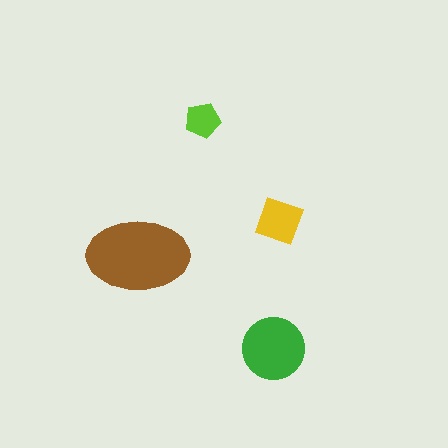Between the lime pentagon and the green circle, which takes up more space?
The green circle.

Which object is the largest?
The brown ellipse.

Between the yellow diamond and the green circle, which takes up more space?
The green circle.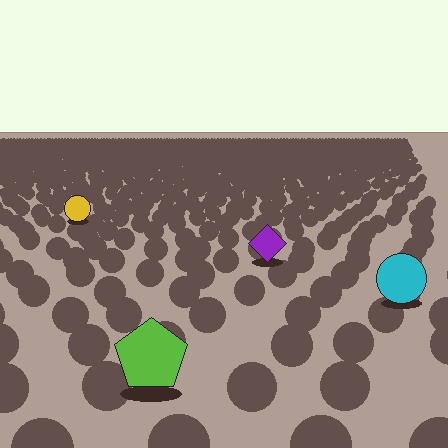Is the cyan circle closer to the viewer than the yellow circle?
Yes. The cyan circle is closer — you can tell from the texture gradient: the ground texture is coarser near it.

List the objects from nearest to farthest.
From nearest to farthest: the lime pentagon, the cyan circle, the purple diamond, the yellow circle.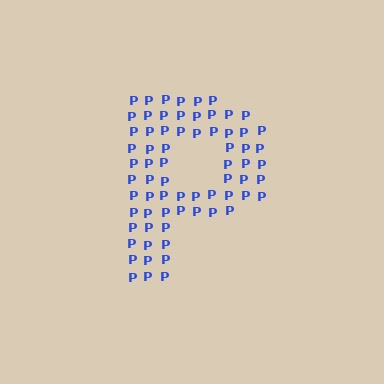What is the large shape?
The large shape is the letter P.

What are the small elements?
The small elements are letter P's.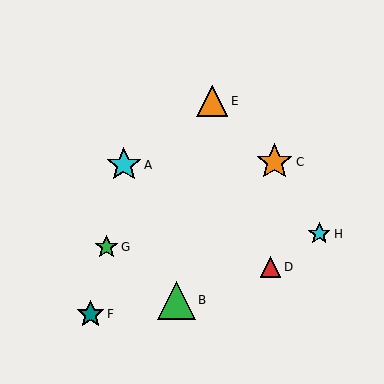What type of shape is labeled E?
Shape E is an orange triangle.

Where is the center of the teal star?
The center of the teal star is at (91, 314).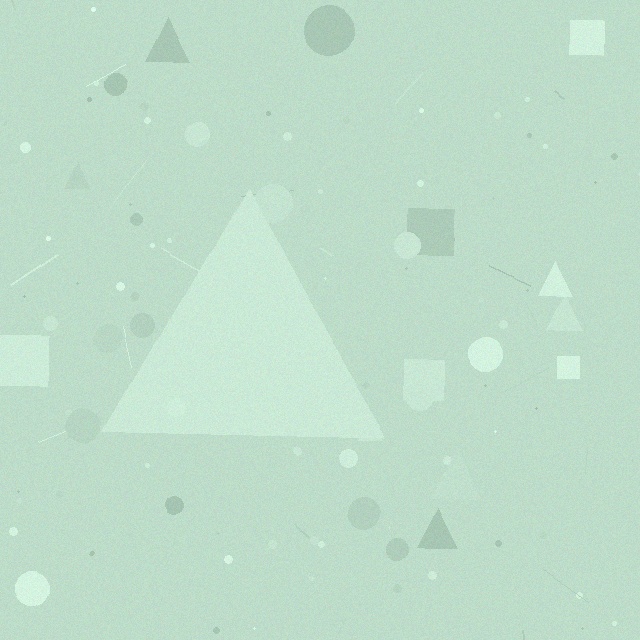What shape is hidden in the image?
A triangle is hidden in the image.